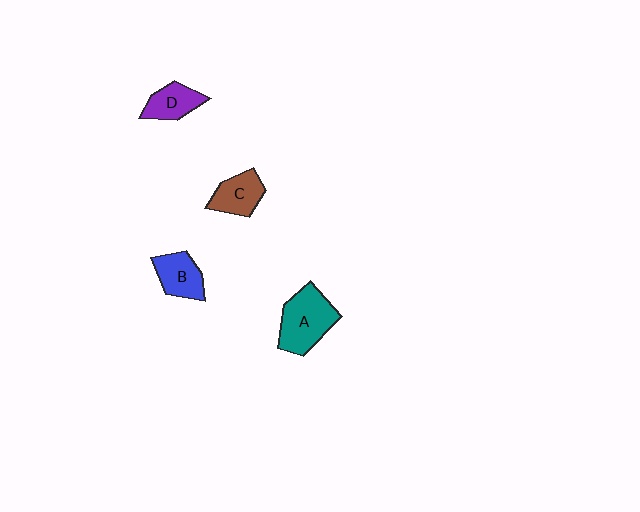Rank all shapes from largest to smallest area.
From largest to smallest: A (teal), B (blue), C (brown), D (purple).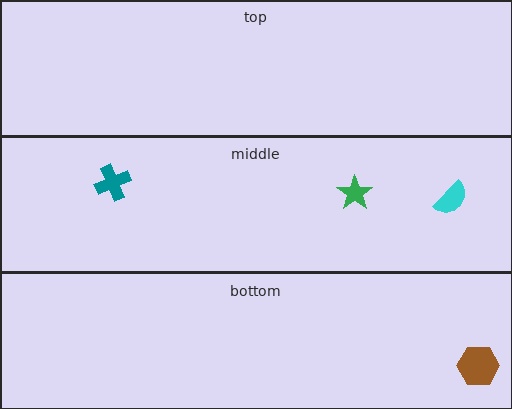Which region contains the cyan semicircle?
The middle region.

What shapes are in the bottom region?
The brown hexagon.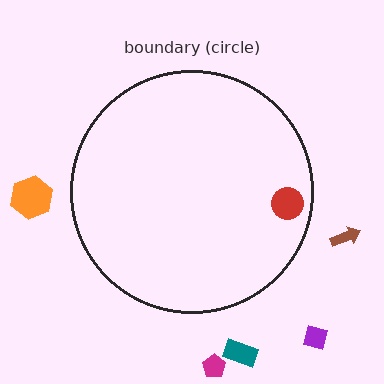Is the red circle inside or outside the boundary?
Inside.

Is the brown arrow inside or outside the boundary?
Outside.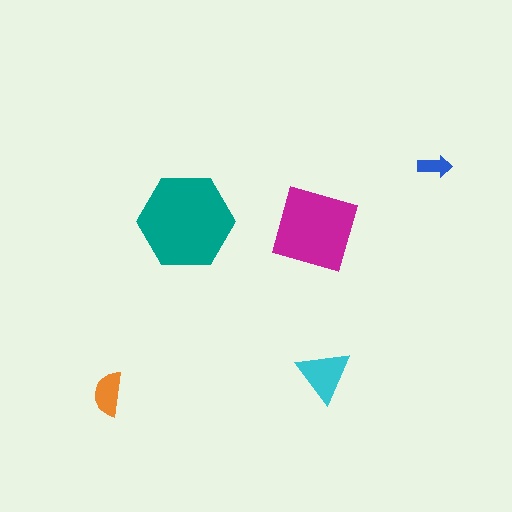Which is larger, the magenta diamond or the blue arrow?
The magenta diamond.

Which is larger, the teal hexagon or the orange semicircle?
The teal hexagon.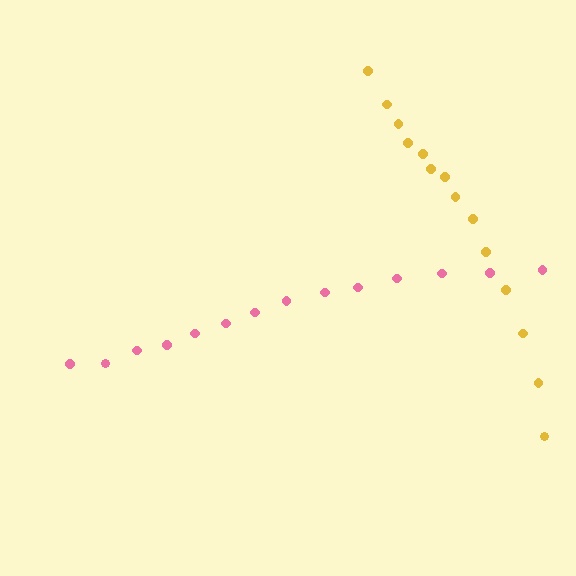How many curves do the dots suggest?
There are 2 distinct paths.